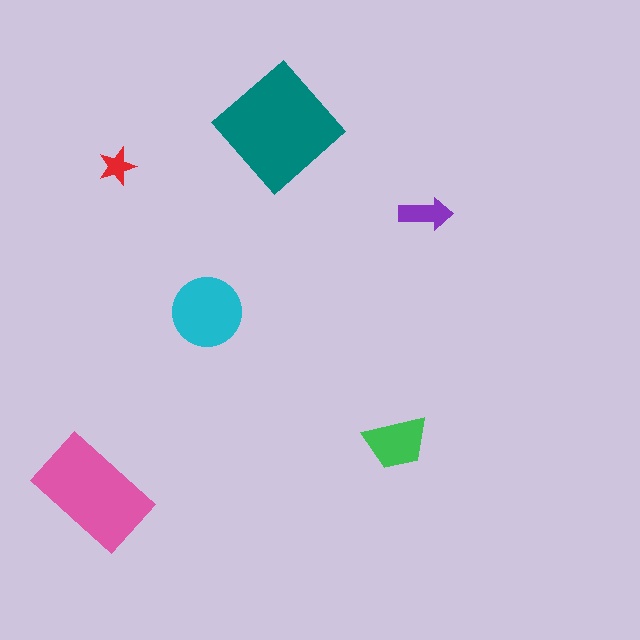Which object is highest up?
The teal diamond is topmost.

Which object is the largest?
The teal diamond.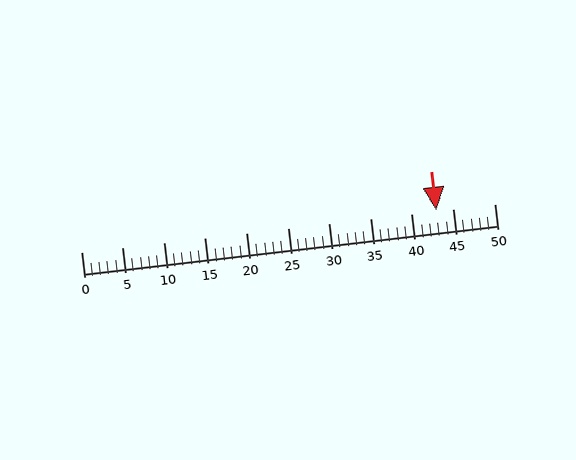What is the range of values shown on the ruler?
The ruler shows values from 0 to 50.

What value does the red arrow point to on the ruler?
The red arrow points to approximately 43.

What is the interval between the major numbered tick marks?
The major tick marks are spaced 5 units apart.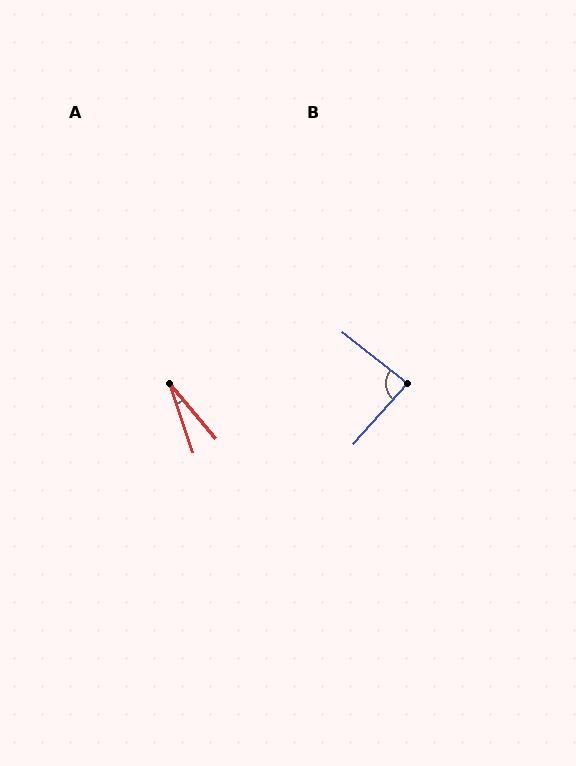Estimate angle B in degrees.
Approximately 87 degrees.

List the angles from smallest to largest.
A (21°), B (87°).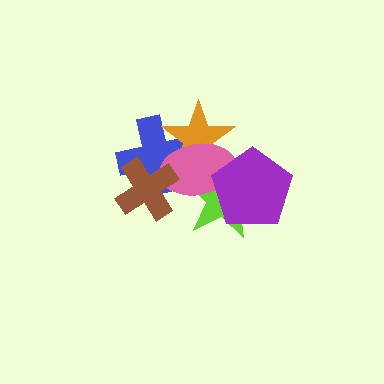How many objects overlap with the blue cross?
3 objects overlap with the blue cross.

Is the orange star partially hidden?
Yes, it is partially covered by another shape.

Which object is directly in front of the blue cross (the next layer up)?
The orange star is directly in front of the blue cross.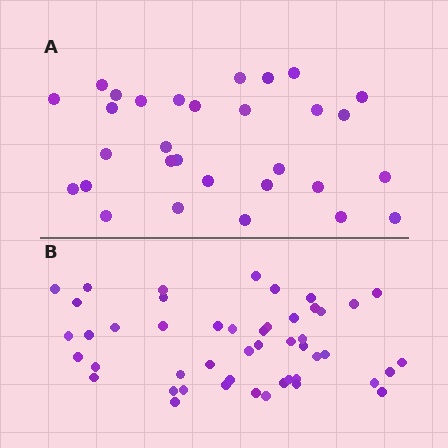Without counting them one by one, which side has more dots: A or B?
Region B (the bottom region) has more dots.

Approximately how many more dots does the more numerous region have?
Region B has approximately 20 more dots than region A.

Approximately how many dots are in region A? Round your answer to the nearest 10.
About 30 dots.